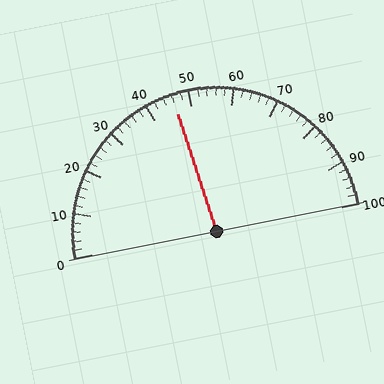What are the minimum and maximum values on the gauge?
The gauge ranges from 0 to 100.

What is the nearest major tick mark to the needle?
The nearest major tick mark is 50.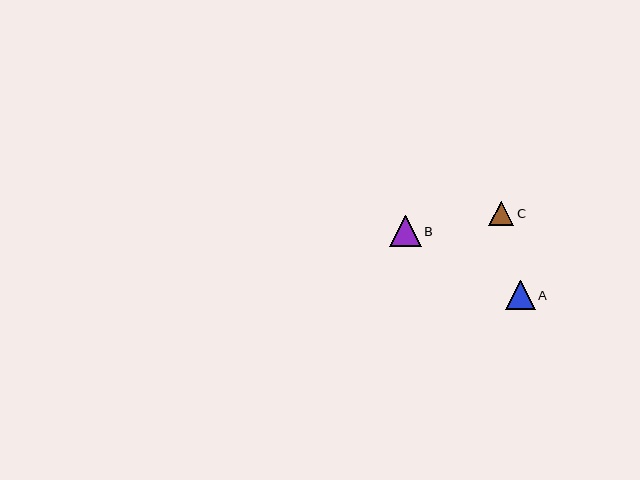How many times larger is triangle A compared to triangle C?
Triangle A is approximately 1.2 times the size of triangle C.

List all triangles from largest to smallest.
From largest to smallest: B, A, C.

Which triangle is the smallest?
Triangle C is the smallest with a size of approximately 25 pixels.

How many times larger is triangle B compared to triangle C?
Triangle B is approximately 1.3 times the size of triangle C.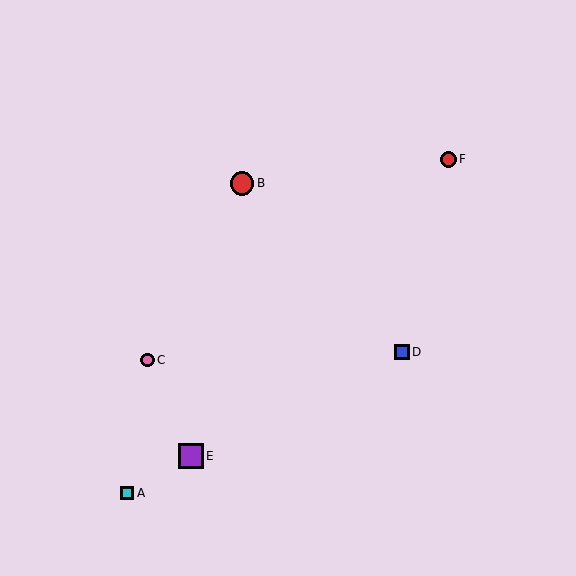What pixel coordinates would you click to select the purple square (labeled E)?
Click at (191, 456) to select the purple square E.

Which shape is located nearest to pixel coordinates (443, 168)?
The red circle (labeled F) at (448, 159) is nearest to that location.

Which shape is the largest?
The purple square (labeled E) is the largest.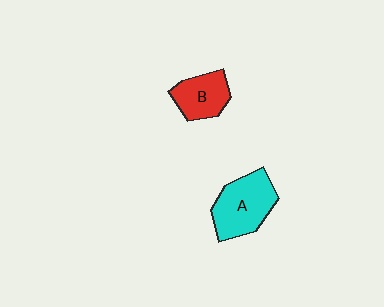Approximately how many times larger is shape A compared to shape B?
Approximately 1.5 times.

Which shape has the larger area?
Shape A (cyan).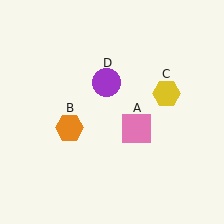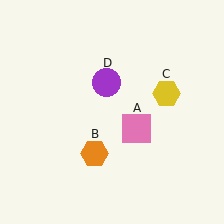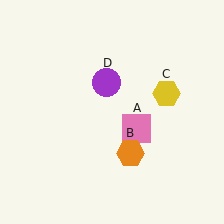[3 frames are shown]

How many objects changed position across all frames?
1 object changed position: orange hexagon (object B).